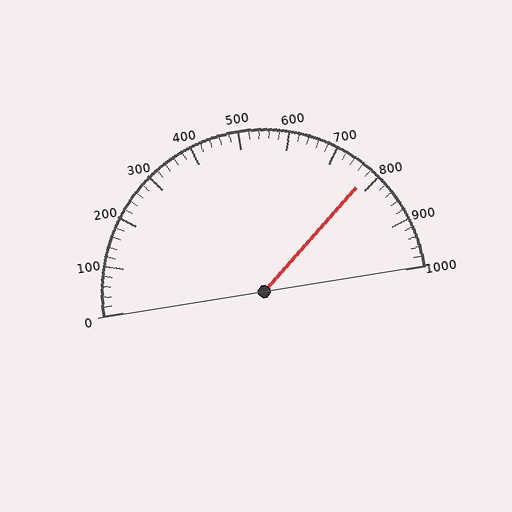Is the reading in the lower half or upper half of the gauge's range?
The reading is in the upper half of the range (0 to 1000).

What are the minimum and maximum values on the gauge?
The gauge ranges from 0 to 1000.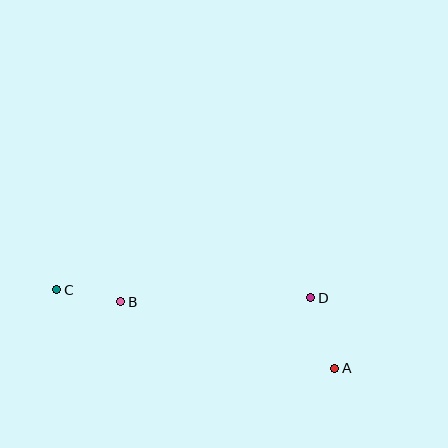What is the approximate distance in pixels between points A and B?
The distance between A and B is approximately 224 pixels.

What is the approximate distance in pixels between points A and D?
The distance between A and D is approximately 74 pixels.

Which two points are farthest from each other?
Points A and C are farthest from each other.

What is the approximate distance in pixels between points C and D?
The distance between C and D is approximately 255 pixels.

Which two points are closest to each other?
Points B and C are closest to each other.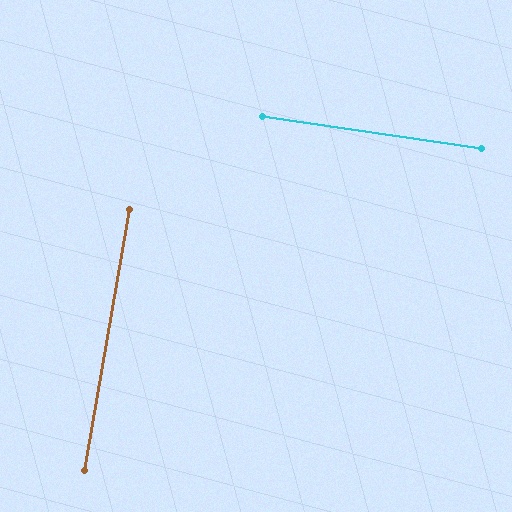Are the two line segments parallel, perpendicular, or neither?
Perpendicular — they meet at approximately 89°.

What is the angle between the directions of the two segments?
Approximately 89 degrees.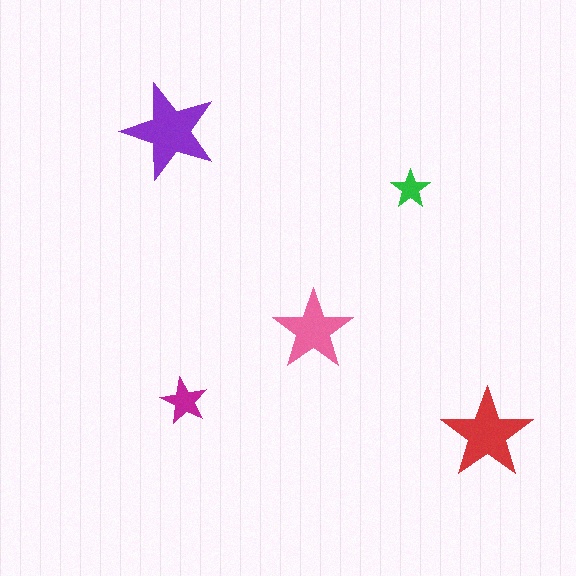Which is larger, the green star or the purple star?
The purple one.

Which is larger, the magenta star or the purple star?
The purple one.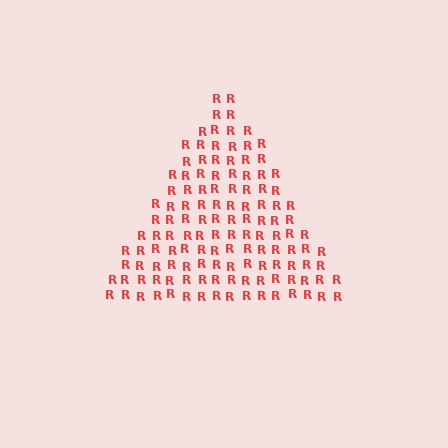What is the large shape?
The large shape is a triangle.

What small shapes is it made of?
It is made of small letter R's.